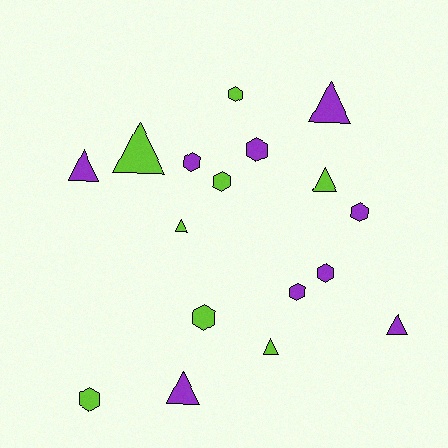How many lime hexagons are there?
There are 4 lime hexagons.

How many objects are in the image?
There are 17 objects.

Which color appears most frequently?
Purple, with 9 objects.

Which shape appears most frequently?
Hexagon, with 9 objects.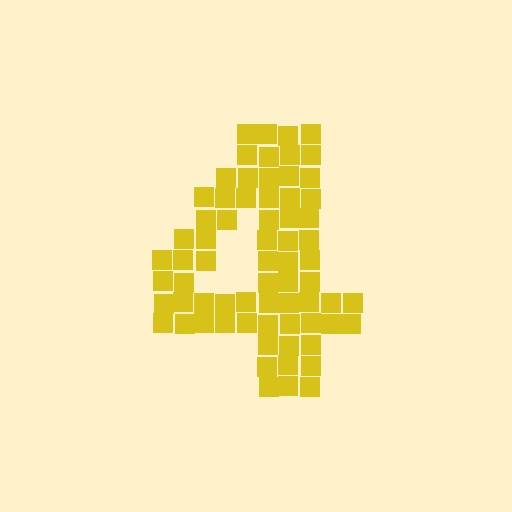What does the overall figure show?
The overall figure shows the digit 4.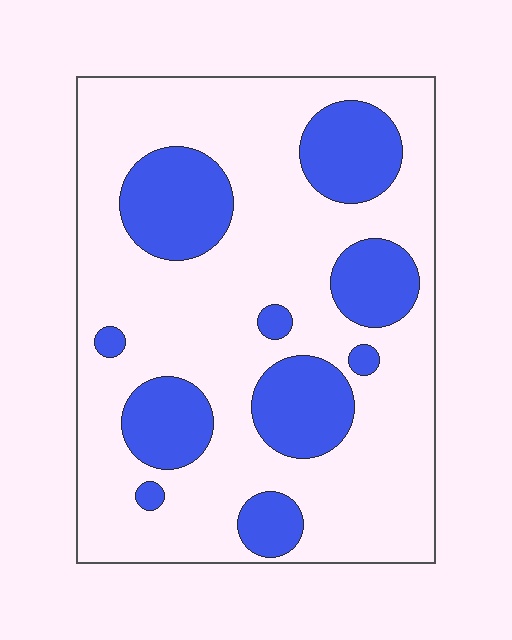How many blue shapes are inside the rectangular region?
10.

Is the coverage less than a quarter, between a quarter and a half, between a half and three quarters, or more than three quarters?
Between a quarter and a half.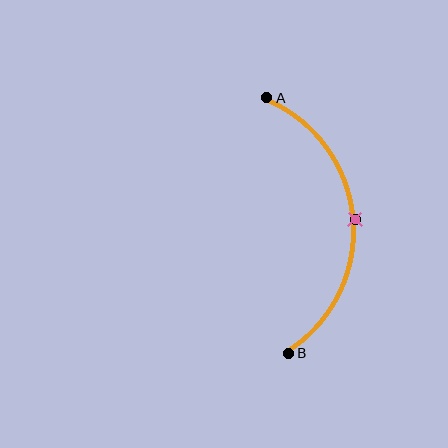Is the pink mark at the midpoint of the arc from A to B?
Yes. The pink mark lies on the arc at equal arc-length from both A and B — it is the arc midpoint.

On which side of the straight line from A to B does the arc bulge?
The arc bulges to the right of the straight line connecting A and B.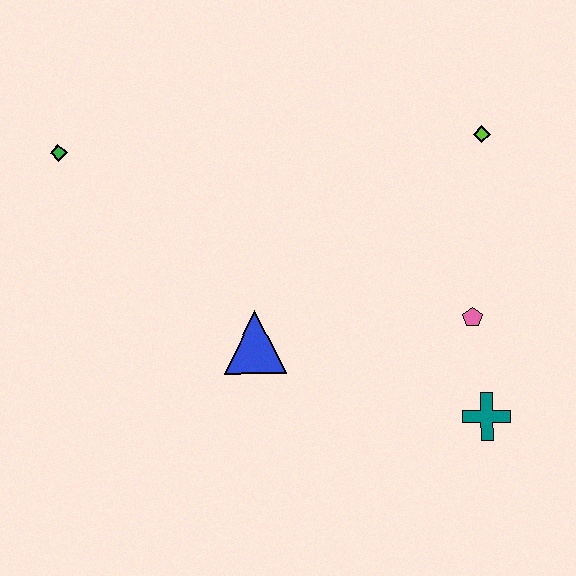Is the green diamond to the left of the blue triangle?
Yes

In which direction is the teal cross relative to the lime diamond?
The teal cross is below the lime diamond.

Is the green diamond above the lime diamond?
No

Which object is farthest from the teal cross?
The green diamond is farthest from the teal cross.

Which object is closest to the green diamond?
The blue triangle is closest to the green diamond.